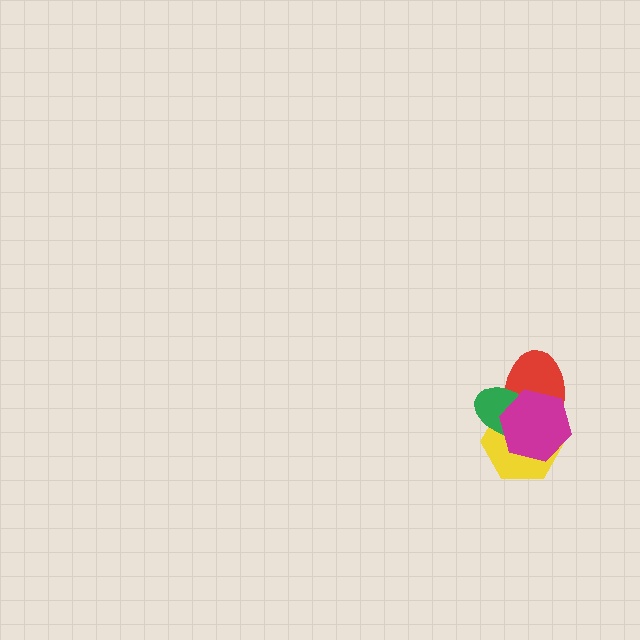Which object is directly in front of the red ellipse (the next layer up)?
The yellow hexagon is directly in front of the red ellipse.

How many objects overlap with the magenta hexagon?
3 objects overlap with the magenta hexagon.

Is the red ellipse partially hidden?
Yes, it is partially covered by another shape.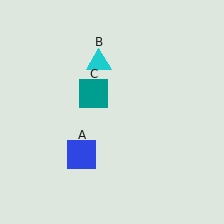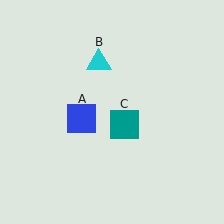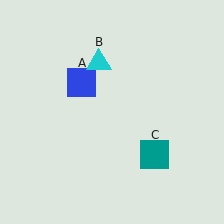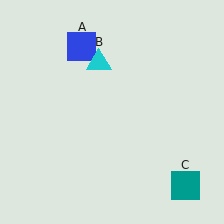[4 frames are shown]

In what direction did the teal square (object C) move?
The teal square (object C) moved down and to the right.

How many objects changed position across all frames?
2 objects changed position: blue square (object A), teal square (object C).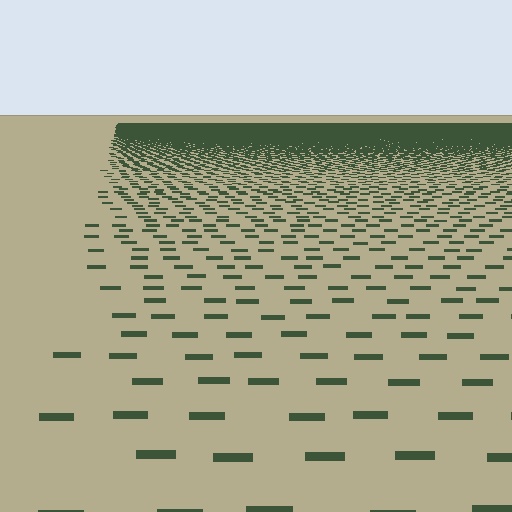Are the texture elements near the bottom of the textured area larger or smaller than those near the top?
Larger. Near the bottom, elements are closer to the viewer and appear at a bigger on-screen size.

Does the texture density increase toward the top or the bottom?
Density increases toward the top.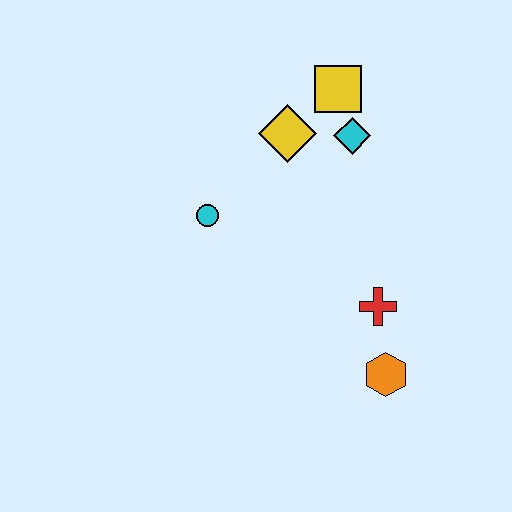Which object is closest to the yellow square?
The cyan diamond is closest to the yellow square.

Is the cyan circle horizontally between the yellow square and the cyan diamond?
No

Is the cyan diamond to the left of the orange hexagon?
Yes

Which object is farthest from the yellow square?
The orange hexagon is farthest from the yellow square.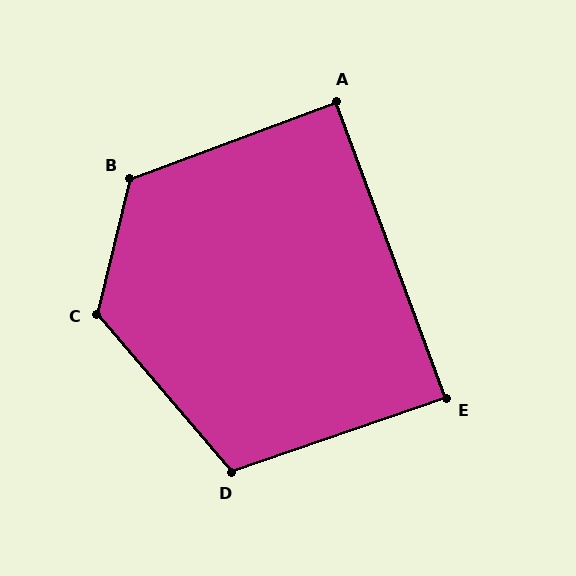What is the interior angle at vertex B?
Approximately 124 degrees (obtuse).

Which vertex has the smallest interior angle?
E, at approximately 89 degrees.